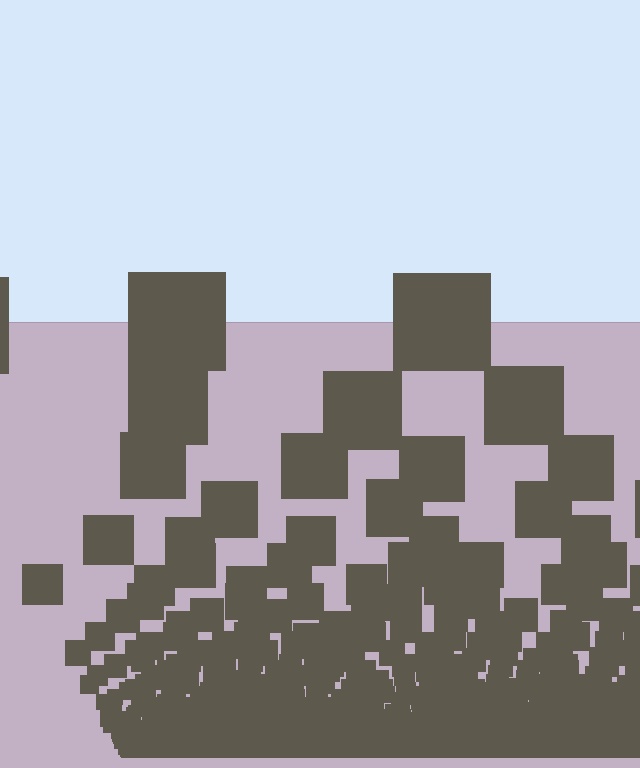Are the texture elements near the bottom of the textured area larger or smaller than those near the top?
Smaller. The gradient is inverted — elements near the bottom are smaller and denser.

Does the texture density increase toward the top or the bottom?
Density increases toward the bottom.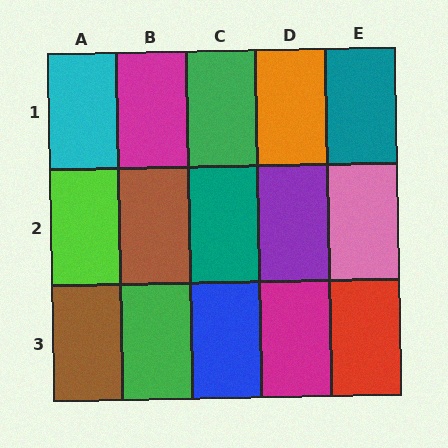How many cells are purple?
1 cell is purple.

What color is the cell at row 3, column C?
Blue.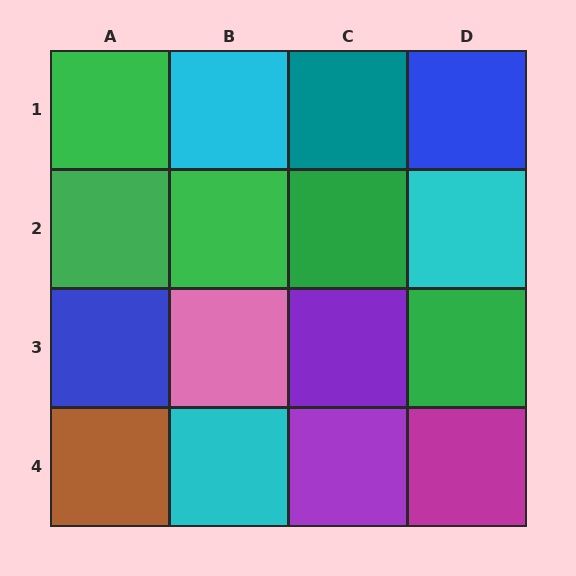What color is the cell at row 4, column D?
Magenta.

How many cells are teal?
1 cell is teal.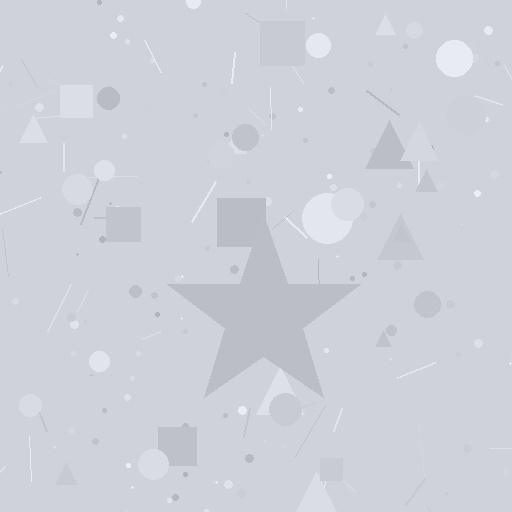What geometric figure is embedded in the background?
A star is embedded in the background.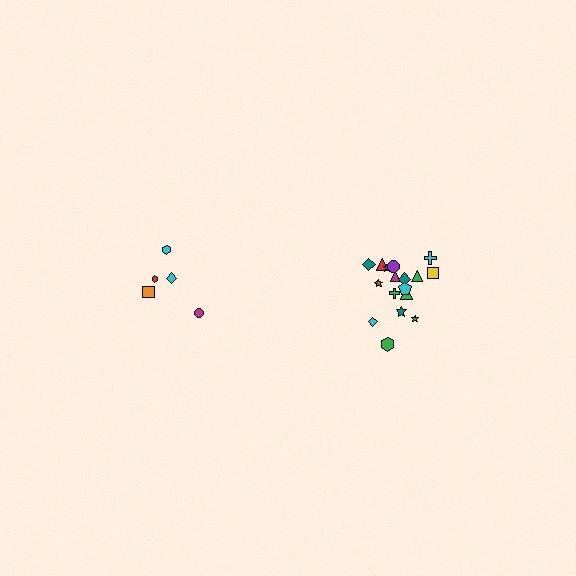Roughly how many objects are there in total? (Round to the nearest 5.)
Roughly 25 objects in total.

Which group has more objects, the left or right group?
The right group.